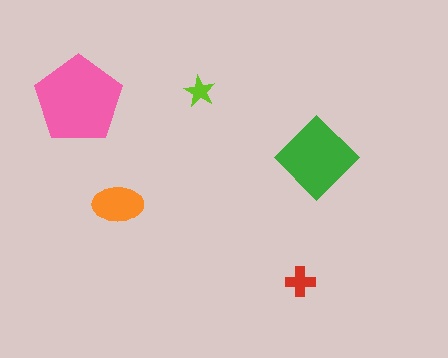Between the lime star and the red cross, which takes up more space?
The red cross.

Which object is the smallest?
The lime star.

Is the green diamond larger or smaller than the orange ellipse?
Larger.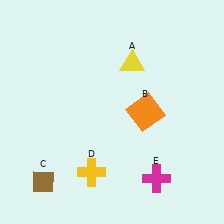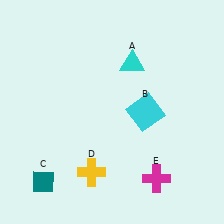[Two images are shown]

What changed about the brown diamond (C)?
In Image 1, C is brown. In Image 2, it changed to teal.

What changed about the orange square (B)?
In Image 1, B is orange. In Image 2, it changed to cyan.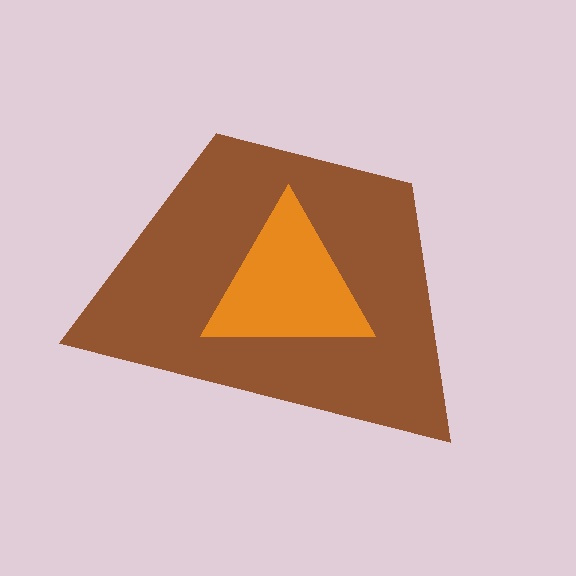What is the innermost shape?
The orange triangle.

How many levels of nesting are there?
2.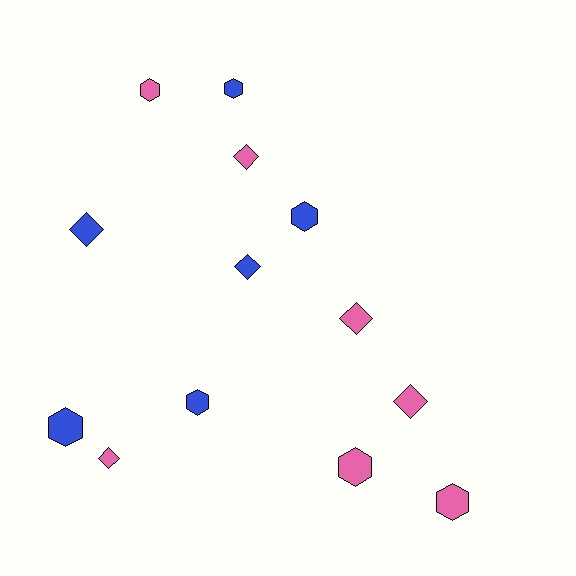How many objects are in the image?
There are 13 objects.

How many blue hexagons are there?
There are 4 blue hexagons.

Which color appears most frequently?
Pink, with 7 objects.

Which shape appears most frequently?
Hexagon, with 7 objects.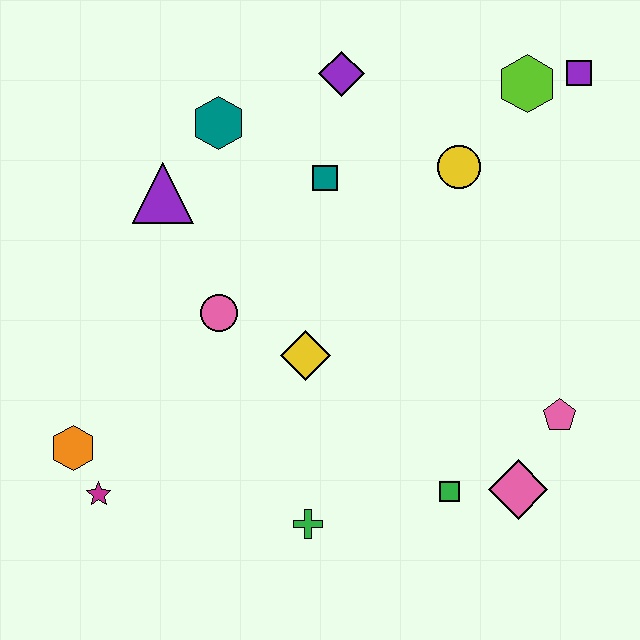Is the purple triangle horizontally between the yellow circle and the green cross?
No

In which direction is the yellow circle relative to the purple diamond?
The yellow circle is to the right of the purple diamond.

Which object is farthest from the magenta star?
The purple square is farthest from the magenta star.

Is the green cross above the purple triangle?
No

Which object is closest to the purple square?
The lime hexagon is closest to the purple square.